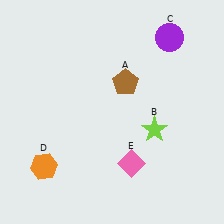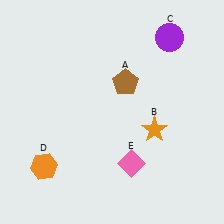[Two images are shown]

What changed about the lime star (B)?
In Image 1, B is lime. In Image 2, it changed to orange.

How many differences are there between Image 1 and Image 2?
There is 1 difference between the two images.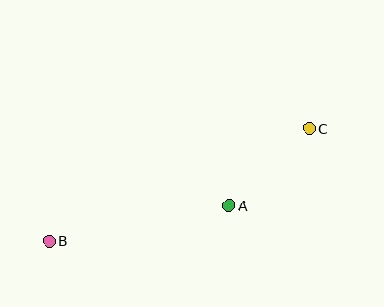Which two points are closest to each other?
Points A and C are closest to each other.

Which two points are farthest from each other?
Points B and C are farthest from each other.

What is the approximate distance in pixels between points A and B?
The distance between A and B is approximately 183 pixels.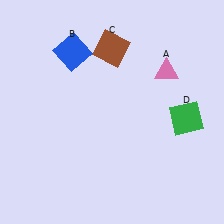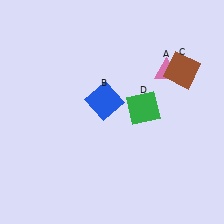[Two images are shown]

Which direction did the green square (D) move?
The green square (D) moved left.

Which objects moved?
The objects that moved are: the blue square (B), the brown square (C), the green square (D).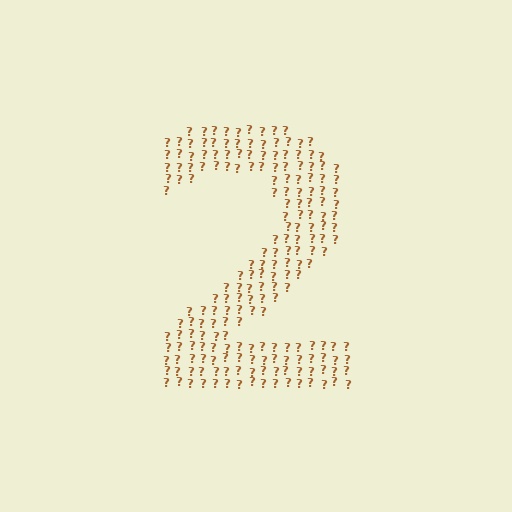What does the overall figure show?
The overall figure shows the digit 2.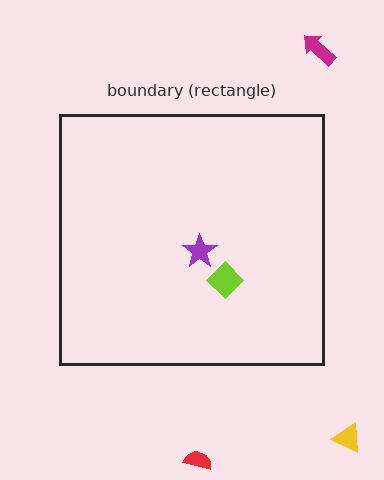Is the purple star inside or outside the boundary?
Inside.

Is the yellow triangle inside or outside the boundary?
Outside.